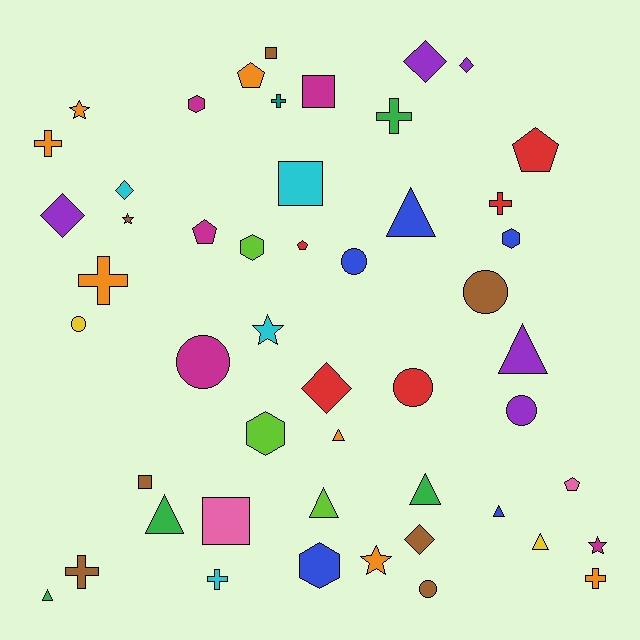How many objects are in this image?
There are 50 objects.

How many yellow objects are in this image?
There are 2 yellow objects.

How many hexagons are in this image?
There are 5 hexagons.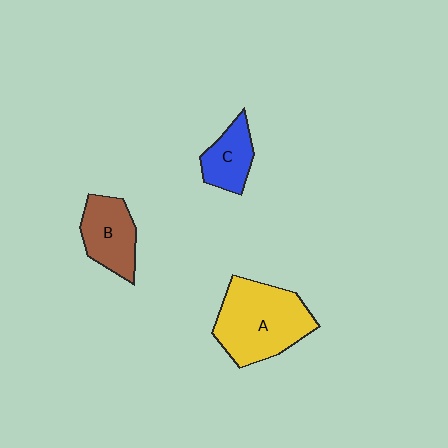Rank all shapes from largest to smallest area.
From largest to smallest: A (yellow), B (brown), C (blue).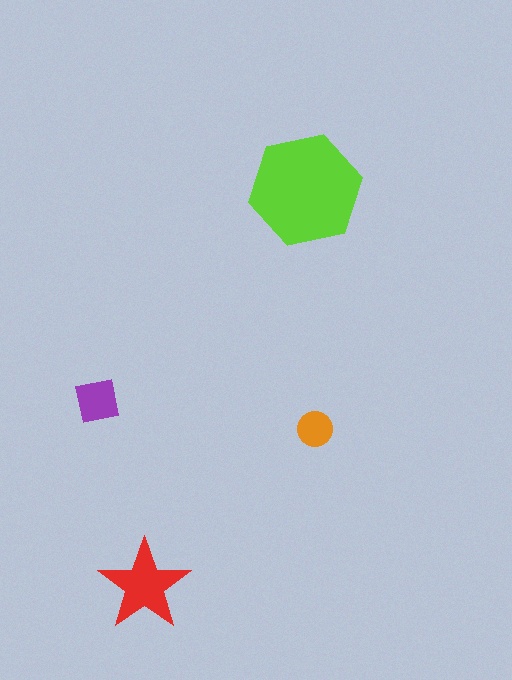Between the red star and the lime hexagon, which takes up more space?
The lime hexagon.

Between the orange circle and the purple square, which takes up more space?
The purple square.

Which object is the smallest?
The orange circle.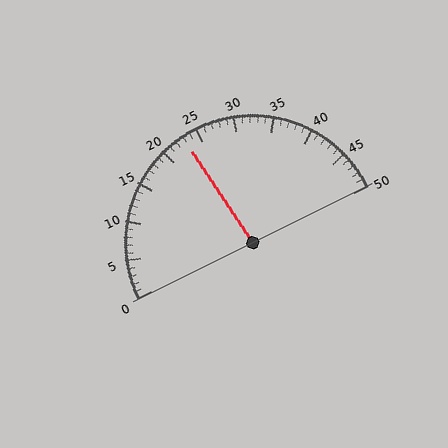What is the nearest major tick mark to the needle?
The nearest major tick mark is 25.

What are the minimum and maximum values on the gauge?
The gauge ranges from 0 to 50.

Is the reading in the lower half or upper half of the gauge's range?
The reading is in the lower half of the range (0 to 50).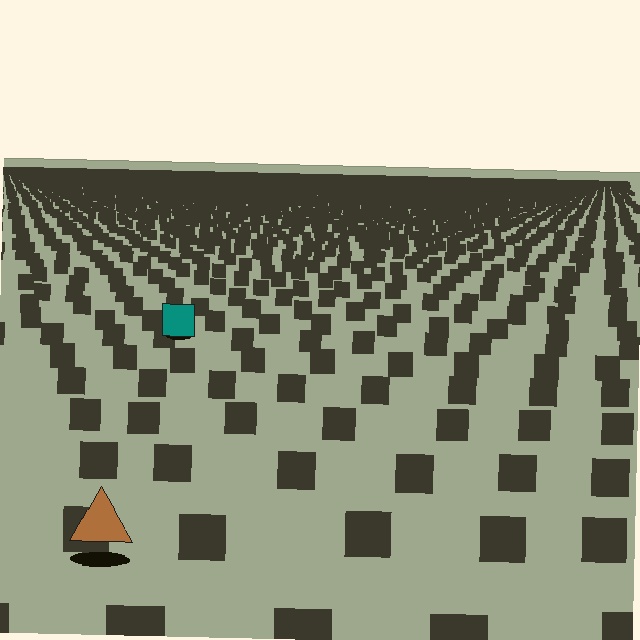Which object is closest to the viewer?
The brown triangle is closest. The texture marks near it are larger and more spread out.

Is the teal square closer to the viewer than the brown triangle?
No. The brown triangle is closer — you can tell from the texture gradient: the ground texture is coarser near it.